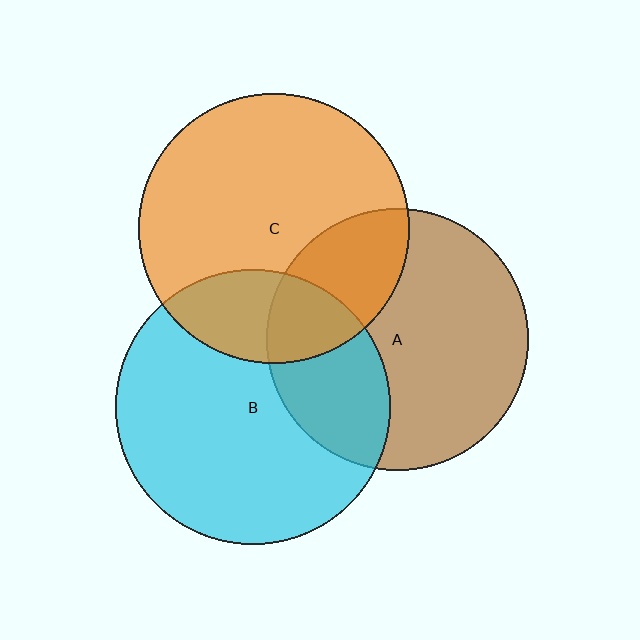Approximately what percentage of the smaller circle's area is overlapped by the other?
Approximately 30%.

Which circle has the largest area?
Circle B (cyan).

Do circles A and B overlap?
Yes.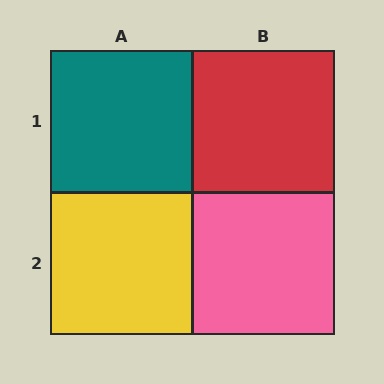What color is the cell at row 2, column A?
Yellow.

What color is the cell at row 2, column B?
Pink.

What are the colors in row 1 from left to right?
Teal, red.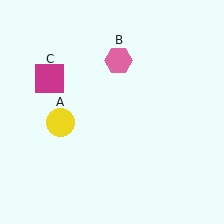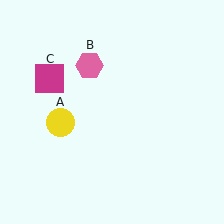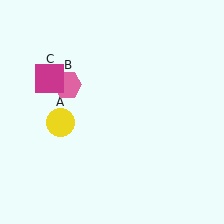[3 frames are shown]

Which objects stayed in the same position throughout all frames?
Yellow circle (object A) and magenta square (object C) remained stationary.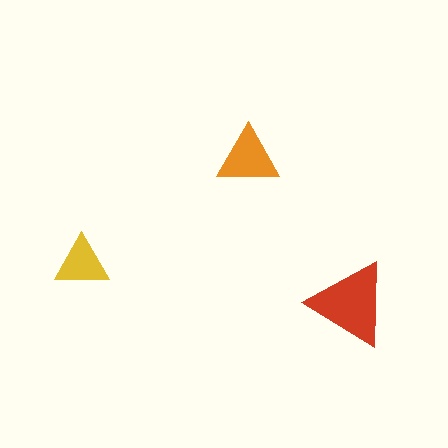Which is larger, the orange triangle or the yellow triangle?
The orange one.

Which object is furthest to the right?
The red triangle is rightmost.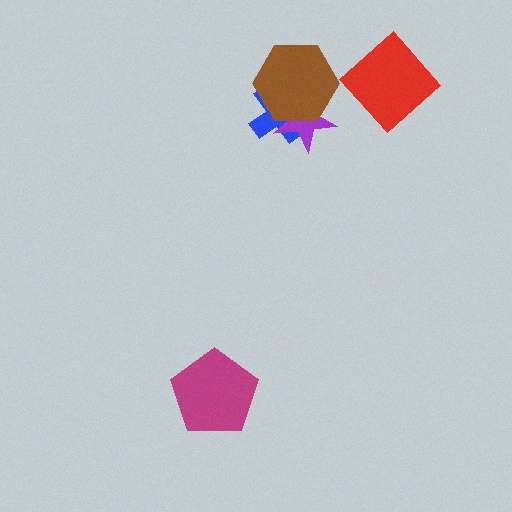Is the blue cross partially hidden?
Yes, it is partially covered by another shape.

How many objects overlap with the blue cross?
2 objects overlap with the blue cross.